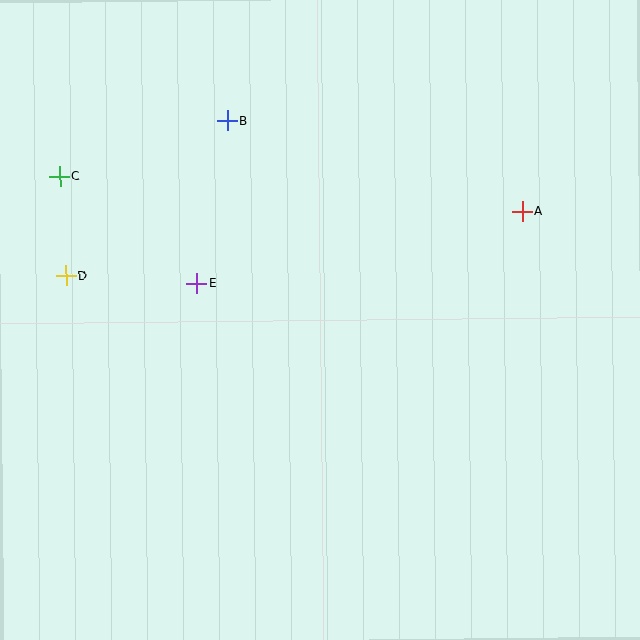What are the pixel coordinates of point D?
Point D is at (66, 275).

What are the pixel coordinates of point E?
Point E is at (196, 284).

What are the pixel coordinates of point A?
Point A is at (522, 211).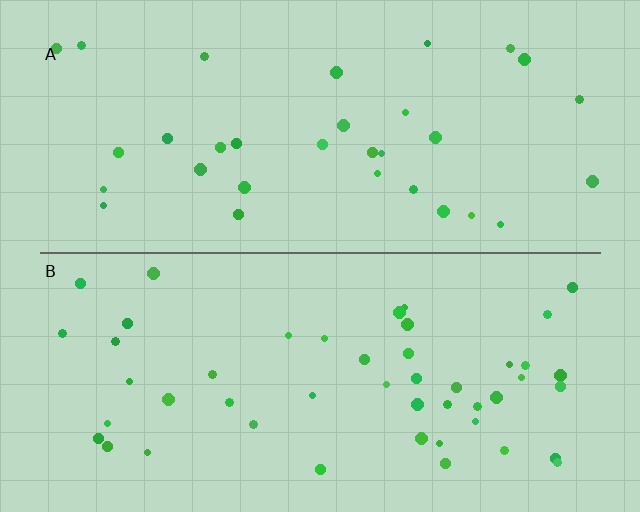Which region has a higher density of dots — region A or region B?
B (the bottom).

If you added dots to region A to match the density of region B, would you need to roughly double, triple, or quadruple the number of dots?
Approximately double.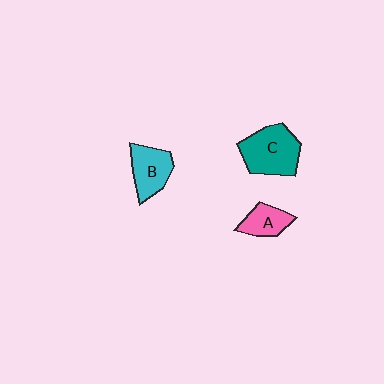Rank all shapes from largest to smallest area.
From largest to smallest: C (teal), B (cyan), A (pink).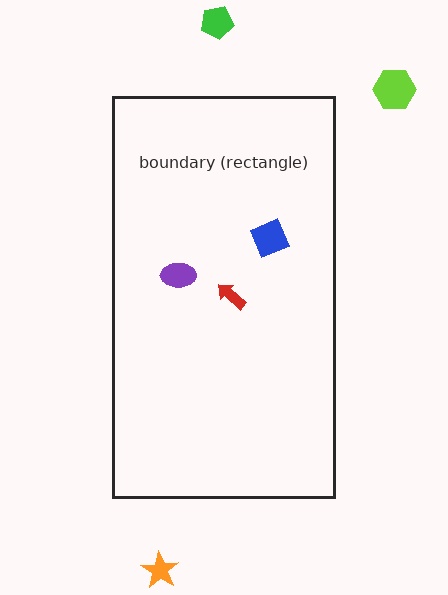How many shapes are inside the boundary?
3 inside, 3 outside.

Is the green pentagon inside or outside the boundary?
Outside.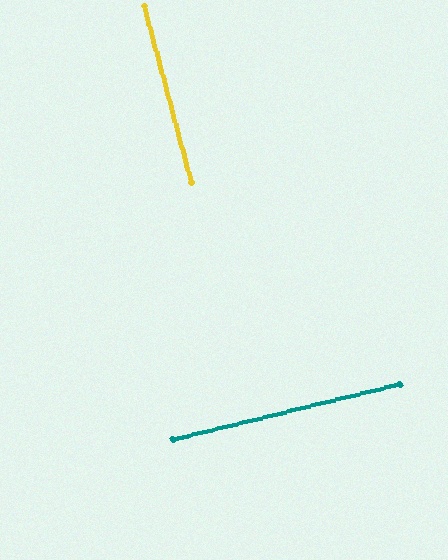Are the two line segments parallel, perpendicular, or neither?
Perpendicular — they meet at approximately 89°.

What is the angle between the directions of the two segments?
Approximately 89 degrees.